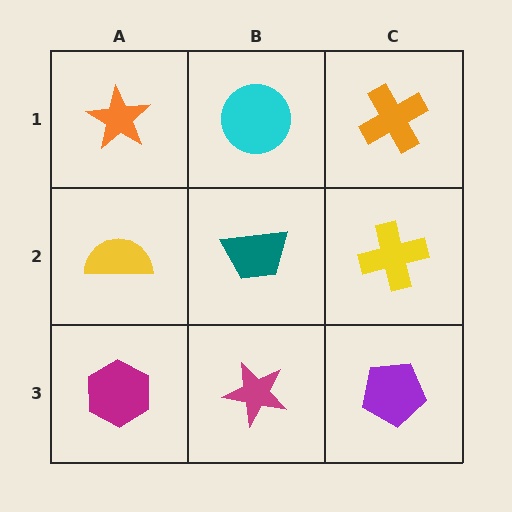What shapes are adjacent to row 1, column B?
A teal trapezoid (row 2, column B), an orange star (row 1, column A), an orange cross (row 1, column C).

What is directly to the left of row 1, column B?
An orange star.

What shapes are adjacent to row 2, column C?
An orange cross (row 1, column C), a purple pentagon (row 3, column C), a teal trapezoid (row 2, column B).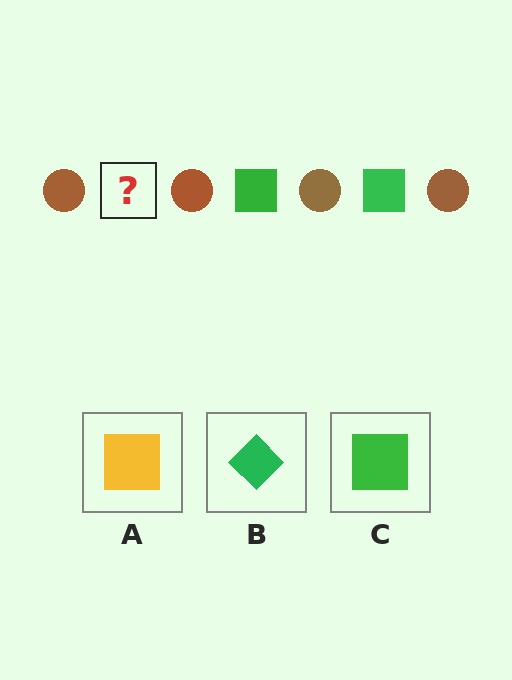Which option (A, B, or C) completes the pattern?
C.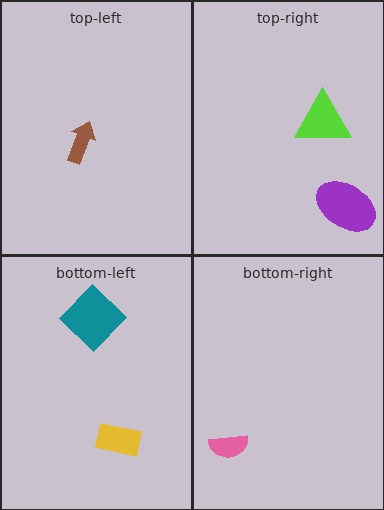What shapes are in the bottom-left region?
The yellow rectangle, the teal diamond.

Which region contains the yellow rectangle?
The bottom-left region.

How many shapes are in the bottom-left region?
2.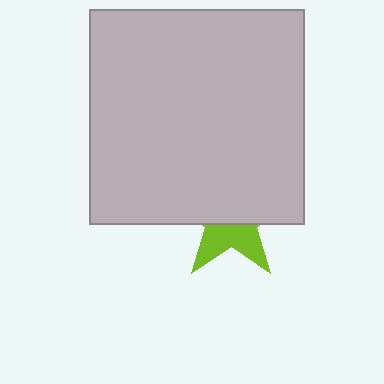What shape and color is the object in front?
The object in front is a light gray square.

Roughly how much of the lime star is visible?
A small part of it is visible (roughly 40%).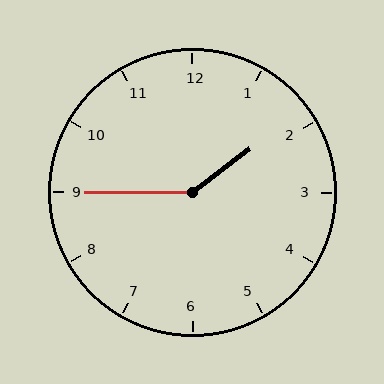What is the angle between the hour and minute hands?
Approximately 142 degrees.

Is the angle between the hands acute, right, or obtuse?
It is obtuse.